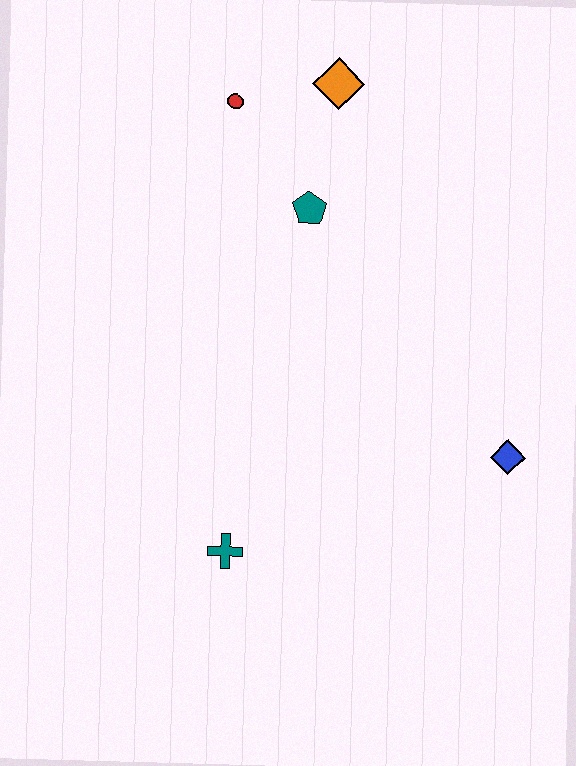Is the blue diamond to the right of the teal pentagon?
Yes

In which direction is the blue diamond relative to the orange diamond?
The blue diamond is below the orange diamond.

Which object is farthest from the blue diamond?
The red circle is farthest from the blue diamond.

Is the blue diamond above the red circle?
No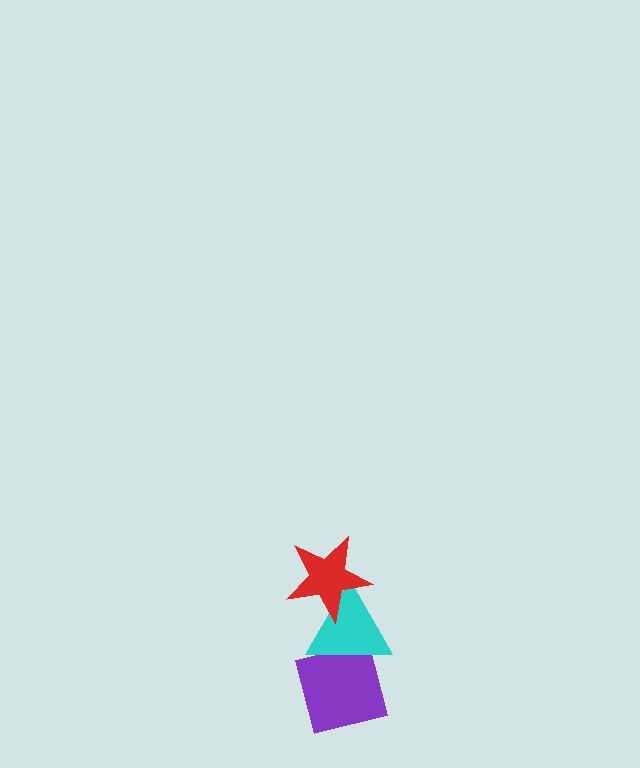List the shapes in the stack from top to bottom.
From top to bottom: the red star, the cyan triangle, the purple square.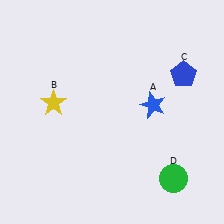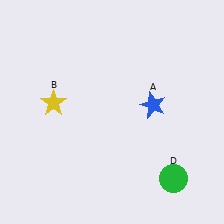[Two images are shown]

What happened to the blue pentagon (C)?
The blue pentagon (C) was removed in Image 2. It was in the top-right area of Image 1.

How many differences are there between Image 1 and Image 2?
There is 1 difference between the two images.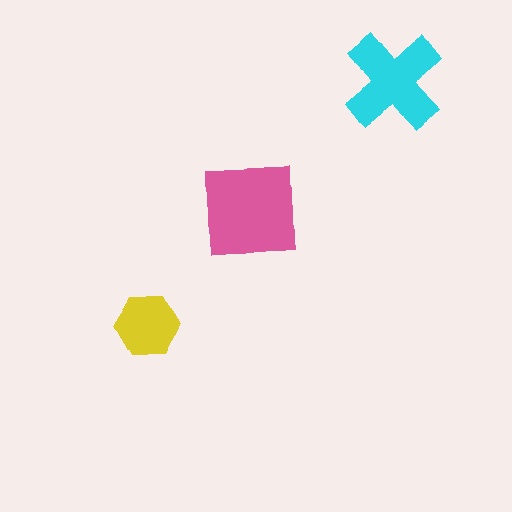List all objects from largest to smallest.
The pink square, the cyan cross, the yellow hexagon.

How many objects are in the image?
There are 3 objects in the image.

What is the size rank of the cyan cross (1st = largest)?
2nd.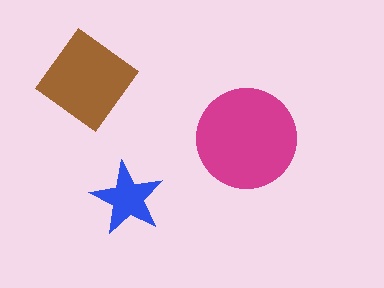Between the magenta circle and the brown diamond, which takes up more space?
The magenta circle.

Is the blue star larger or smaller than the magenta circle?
Smaller.